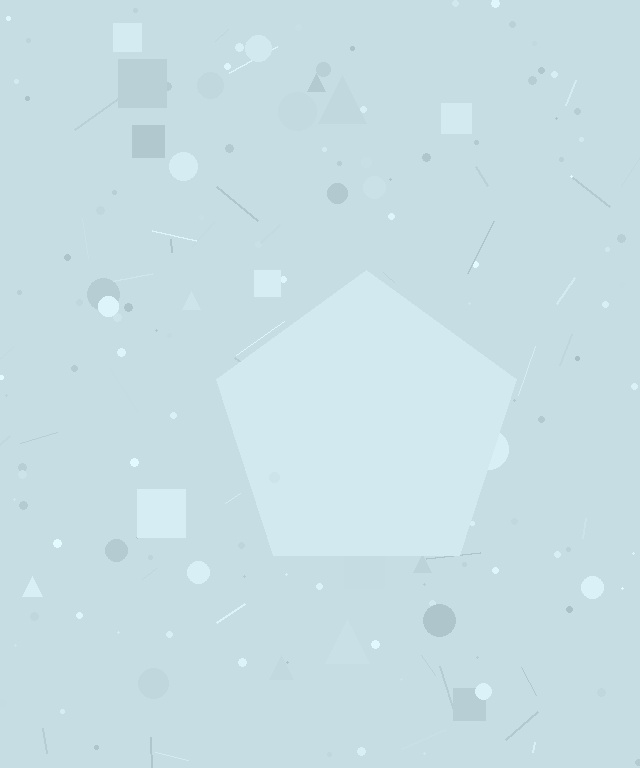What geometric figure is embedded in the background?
A pentagon is embedded in the background.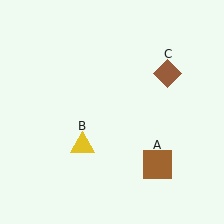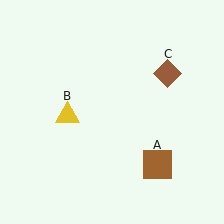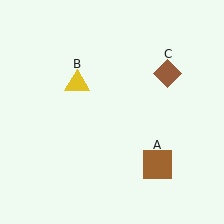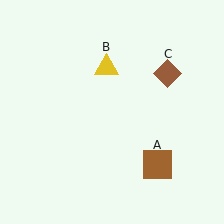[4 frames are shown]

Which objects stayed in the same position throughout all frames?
Brown square (object A) and brown diamond (object C) remained stationary.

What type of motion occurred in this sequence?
The yellow triangle (object B) rotated clockwise around the center of the scene.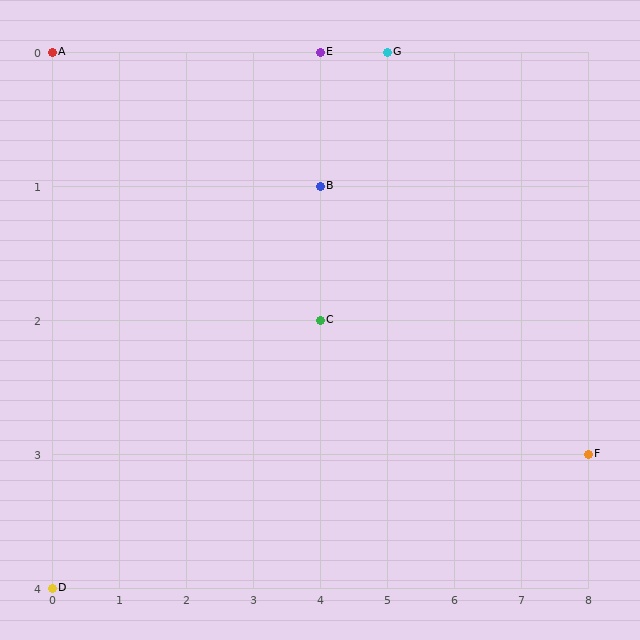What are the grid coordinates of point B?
Point B is at grid coordinates (4, 1).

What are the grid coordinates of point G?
Point G is at grid coordinates (5, 0).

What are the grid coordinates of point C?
Point C is at grid coordinates (4, 2).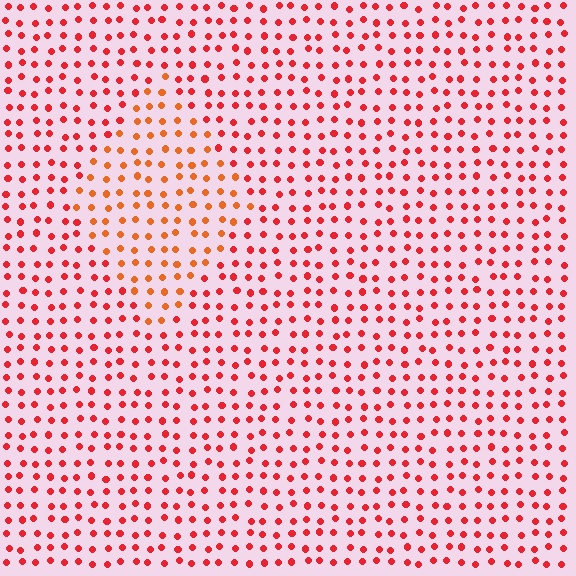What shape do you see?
I see a diamond.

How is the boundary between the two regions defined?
The boundary is defined purely by a slight shift in hue (about 26 degrees). Spacing, size, and orientation are identical on both sides.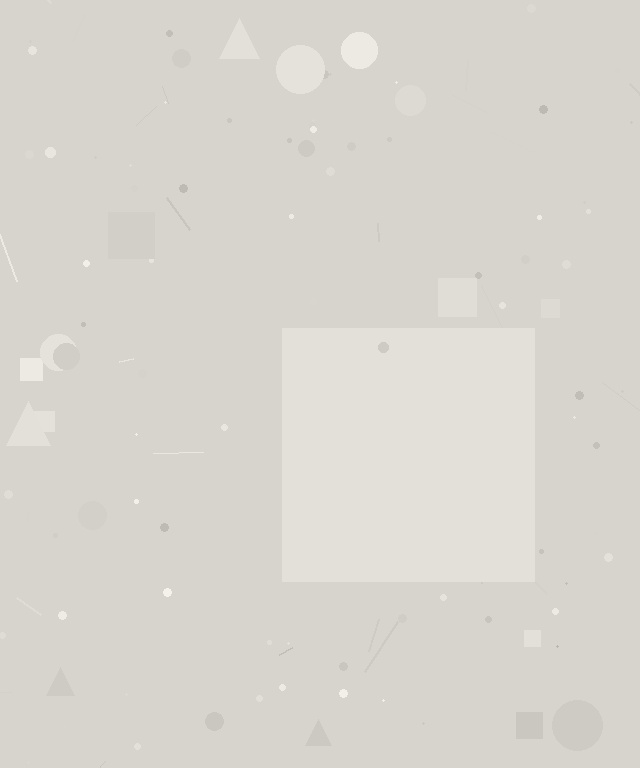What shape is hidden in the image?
A square is hidden in the image.